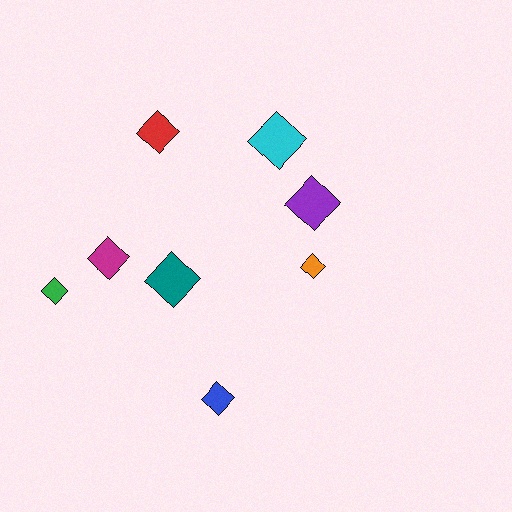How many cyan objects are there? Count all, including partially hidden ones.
There is 1 cyan object.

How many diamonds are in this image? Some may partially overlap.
There are 8 diamonds.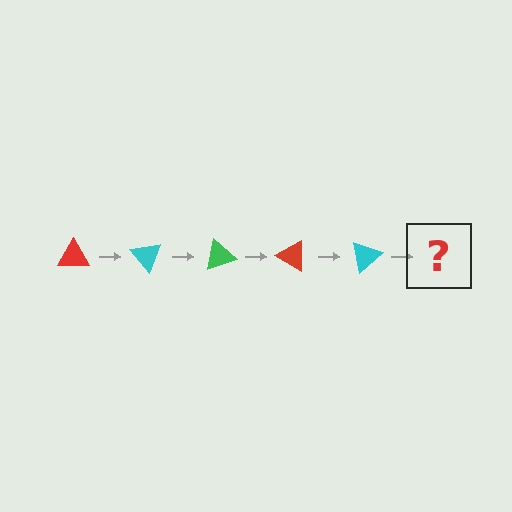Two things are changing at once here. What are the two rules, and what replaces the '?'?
The two rules are that it rotates 50 degrees each step and the color cycles through red, cyan, and green. The '?' should be a green triangle, rotated 250 degrees from the start.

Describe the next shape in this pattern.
It should be a green triangle, rotated 250 degrees from the start.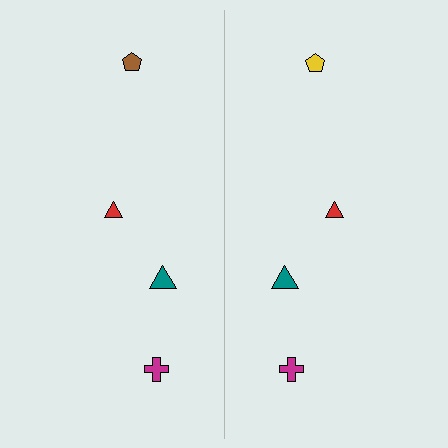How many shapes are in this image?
There are 8 shapes in this image.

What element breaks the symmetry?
The yellow pentagon on the right side breaks the symmetry — its mirror counterpart is brown.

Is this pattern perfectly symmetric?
No, the pattern is not perfectly symmetric. The yellow pentagon on the right side breaks the symmetry — its mirror counterpart is brown.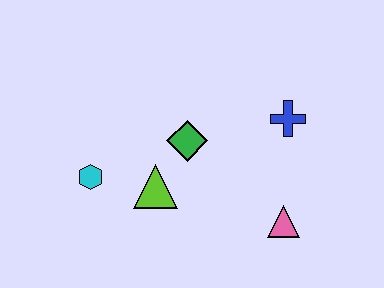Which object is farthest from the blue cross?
The cyan hexagon is farthest from the blue cross.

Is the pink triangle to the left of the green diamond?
No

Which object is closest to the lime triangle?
The green diamond is closest to the lime triangle.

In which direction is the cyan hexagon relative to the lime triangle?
The cyan hexagon is to the left of the lime triangle.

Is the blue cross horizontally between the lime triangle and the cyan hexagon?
No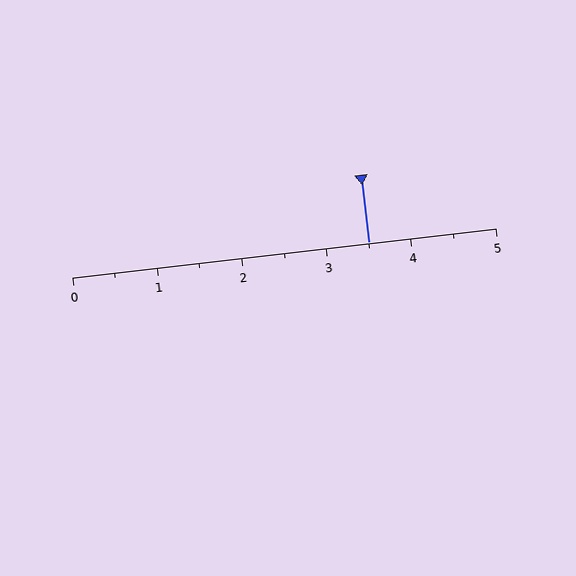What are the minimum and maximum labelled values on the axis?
The axis runs from 0 to 5.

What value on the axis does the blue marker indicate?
The marker indicates approximately 3.5.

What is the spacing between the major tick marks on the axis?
The major ticks are spaced 1 apart.